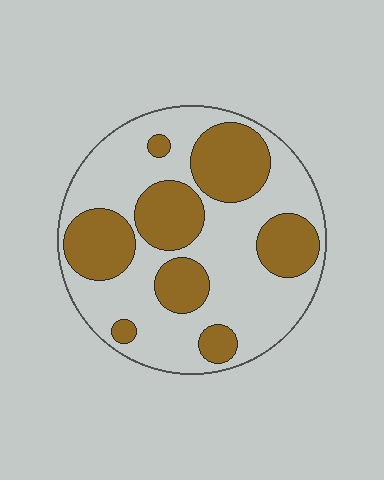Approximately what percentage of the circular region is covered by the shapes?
Approximately 35%.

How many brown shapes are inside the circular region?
8.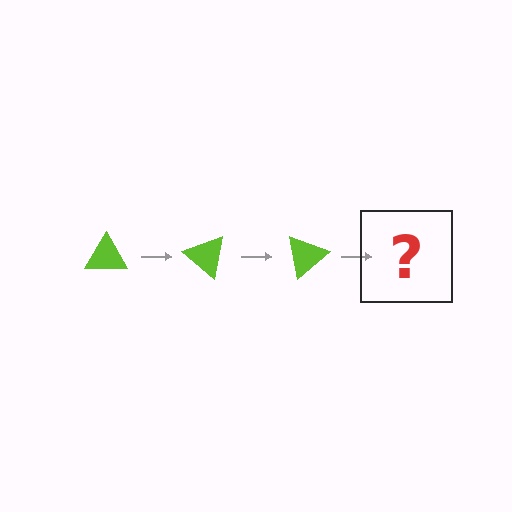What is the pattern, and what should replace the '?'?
The pattern is that the triangle rotates 40 degrees each step. The '?' should be a lime triangle rotated 120 degrees.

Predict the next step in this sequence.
The next step is a lime triangle rotated 120 degrees.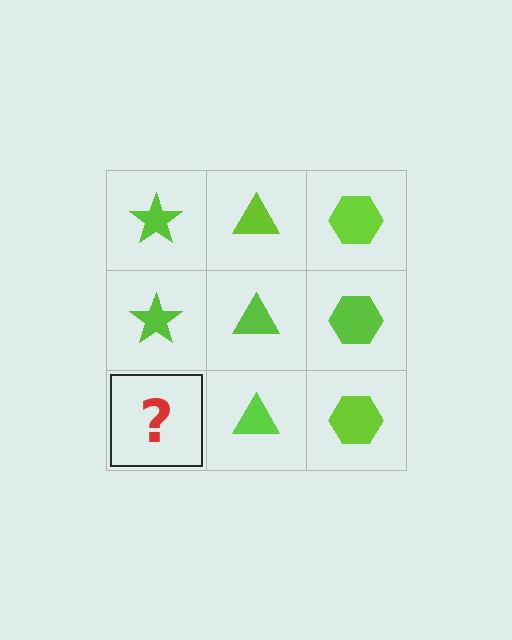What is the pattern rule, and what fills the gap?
The rule is that each column has a consistent shape. The gap should be filled with a lime star.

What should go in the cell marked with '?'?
The missing cell should contain a lime star.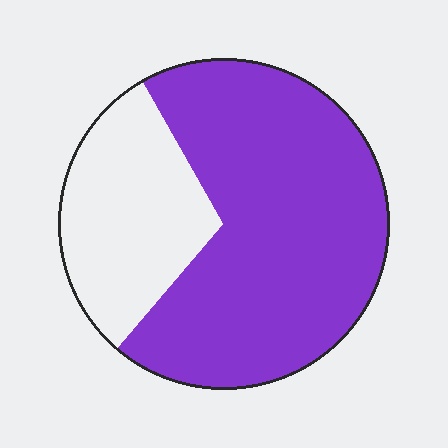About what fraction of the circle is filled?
About two thirds (2/3).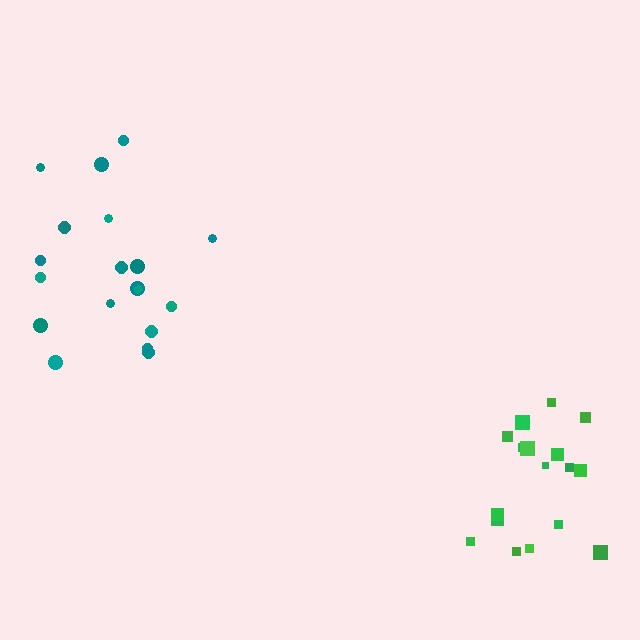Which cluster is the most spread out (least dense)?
Teal.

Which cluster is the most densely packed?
Green.